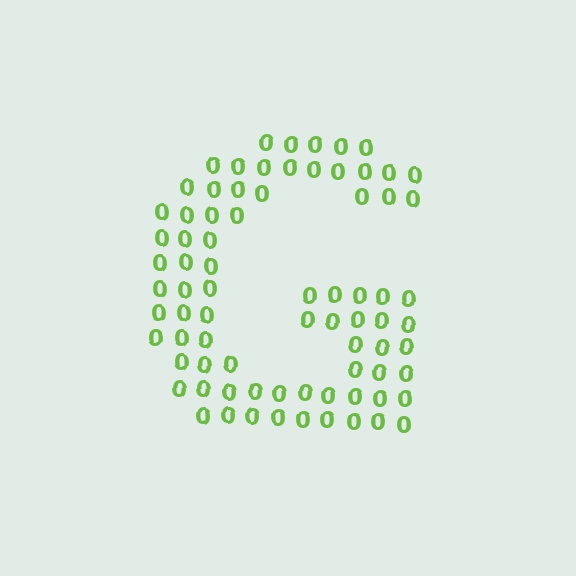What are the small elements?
The small elements are digit 0's.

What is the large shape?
The large shape is the letter G.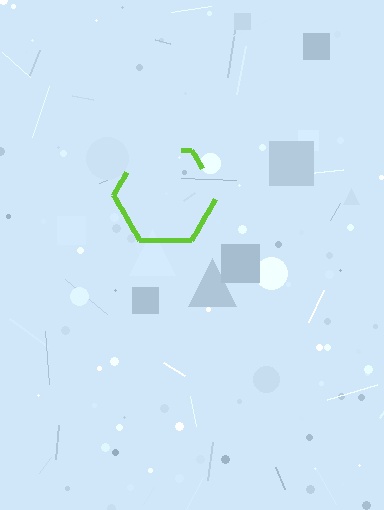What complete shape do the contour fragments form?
The contour fragments form a hexagon.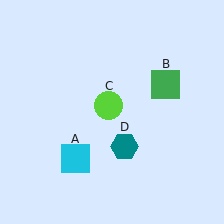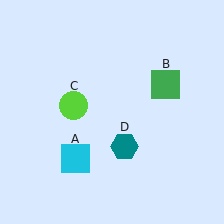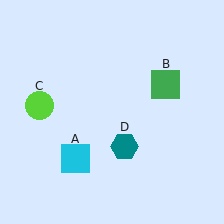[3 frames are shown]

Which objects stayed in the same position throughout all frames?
Cyan square (object A) and green square (object B) and teal hexagon (object D) remained stationary.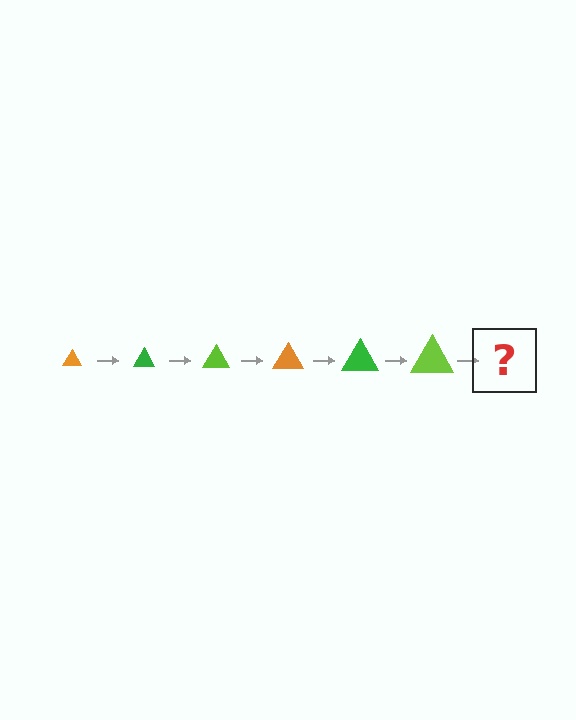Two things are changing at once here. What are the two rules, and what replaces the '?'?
The two rules are that the triangle grows larger each step and the color cycles through orange, green, and lime. The '?' should be an orange triangle, larger than the previous one.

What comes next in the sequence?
The next element should be an orange triangle, larger than the previous one.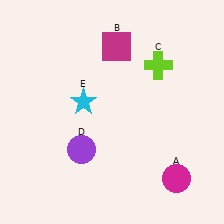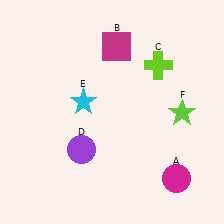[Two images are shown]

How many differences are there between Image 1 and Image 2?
There is 1 difference between the two images.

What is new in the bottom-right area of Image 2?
A lime star (F) was added in the bottom-right area of Image 2.